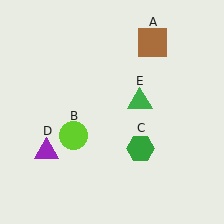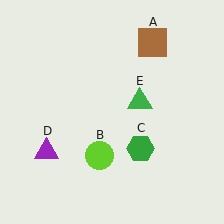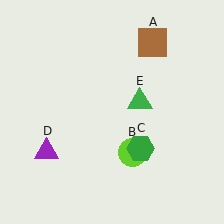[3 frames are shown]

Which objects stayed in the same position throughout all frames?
Brown square (object A) and green hexagon (object C) and purple triangle (object D) and green triangle (object E) remained stationary.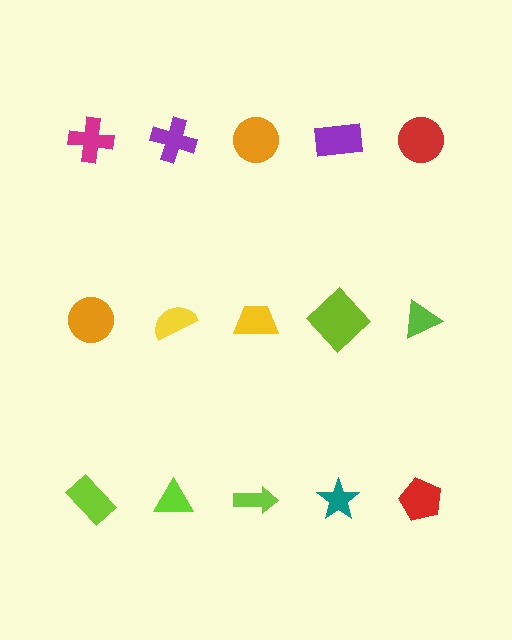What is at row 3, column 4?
A teal star.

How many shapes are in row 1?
5 shapes.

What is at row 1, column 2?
A purple cross.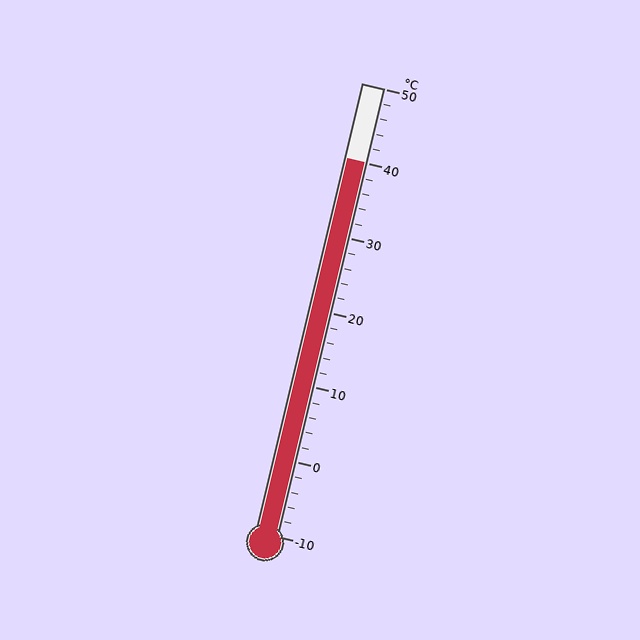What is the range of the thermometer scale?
The thermometer scale ranges from -10°C to 50°C.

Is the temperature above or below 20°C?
The temperature is above 20°C.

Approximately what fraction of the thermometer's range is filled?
The thermometer is filled to approximately 85% of its range.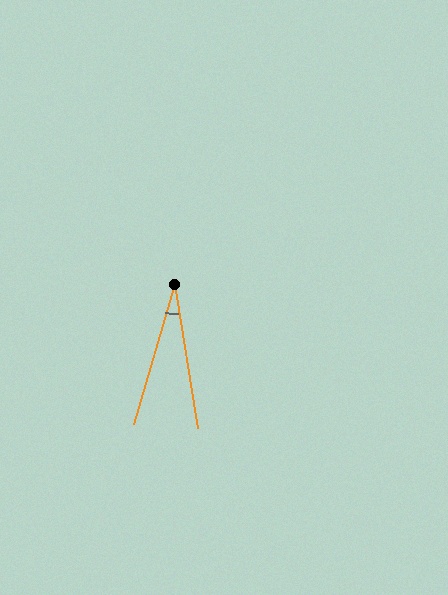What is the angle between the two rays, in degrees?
Approximately 26 degrees.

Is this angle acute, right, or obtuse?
It is acute.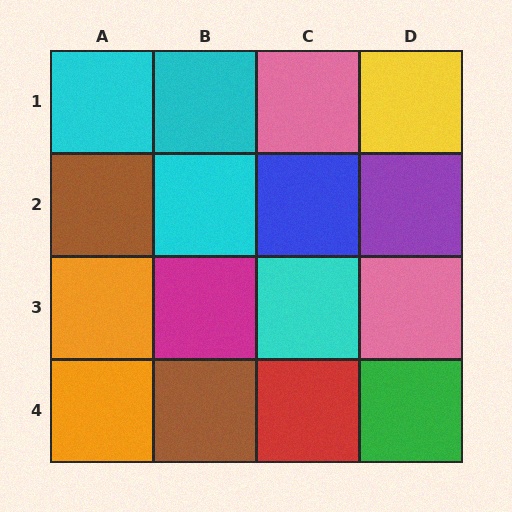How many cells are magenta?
1 cell is magenta.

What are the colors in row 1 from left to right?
Cyan, cyan, pink, yellow.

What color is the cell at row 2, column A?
Brown.